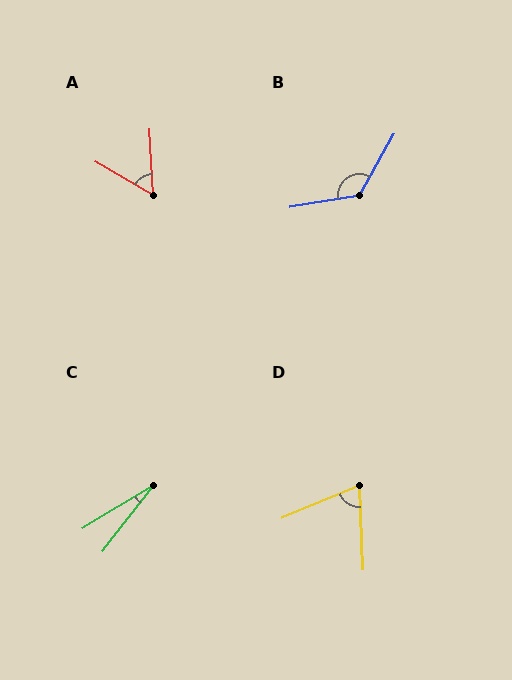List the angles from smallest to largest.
C (21°), A (56°), D (70°), B (128°).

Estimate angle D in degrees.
Approximately 70 degrees.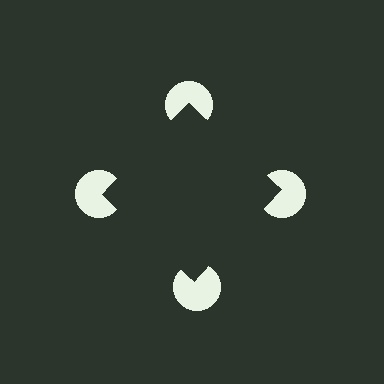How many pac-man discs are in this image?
There are 4 — one at each vertex of the illusory square.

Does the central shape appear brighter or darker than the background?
It typically appears slightly darker than the background, even though no actual brightness change is drawn.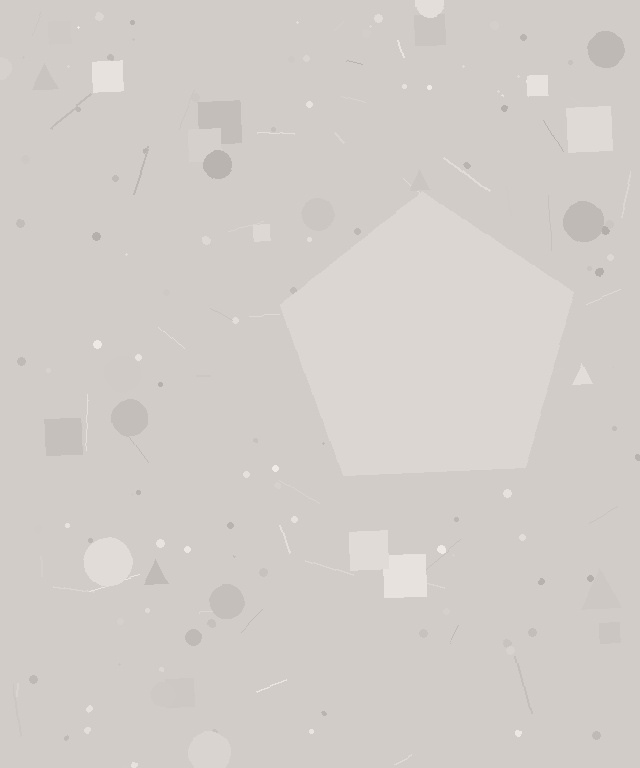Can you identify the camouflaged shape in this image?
The camouflaged shape is a pentagon.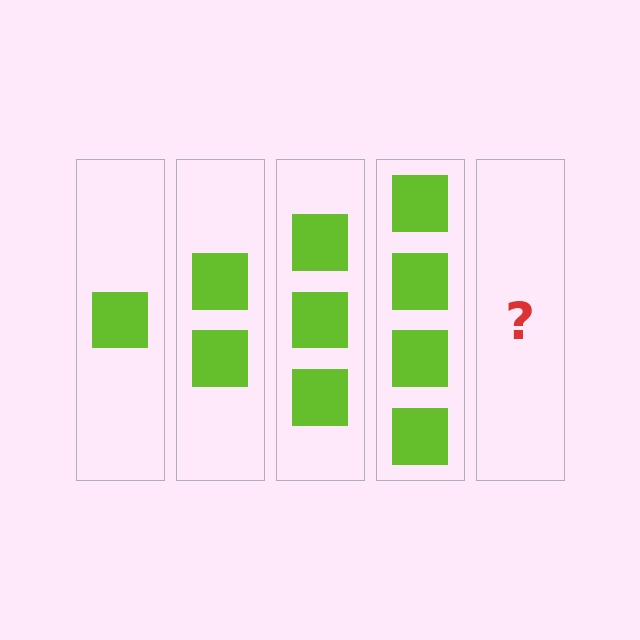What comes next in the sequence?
The next element should be 5 squares.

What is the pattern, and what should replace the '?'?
The pattern is that each step adds one more square. The '?' should be 5 squares.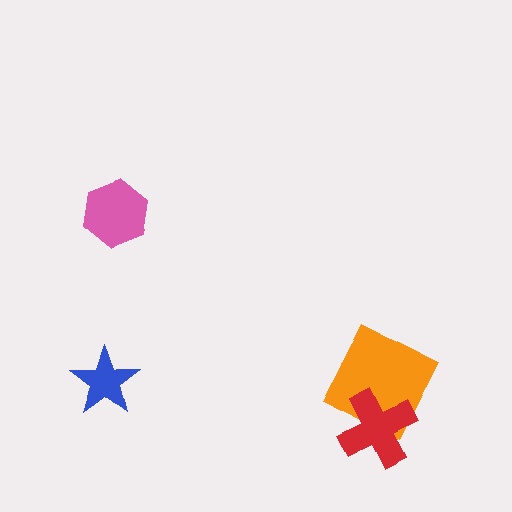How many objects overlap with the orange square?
1 object overlaps with the orange square.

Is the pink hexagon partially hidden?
No, no other shape covers it.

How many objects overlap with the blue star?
0 objects overlap with the blue star.